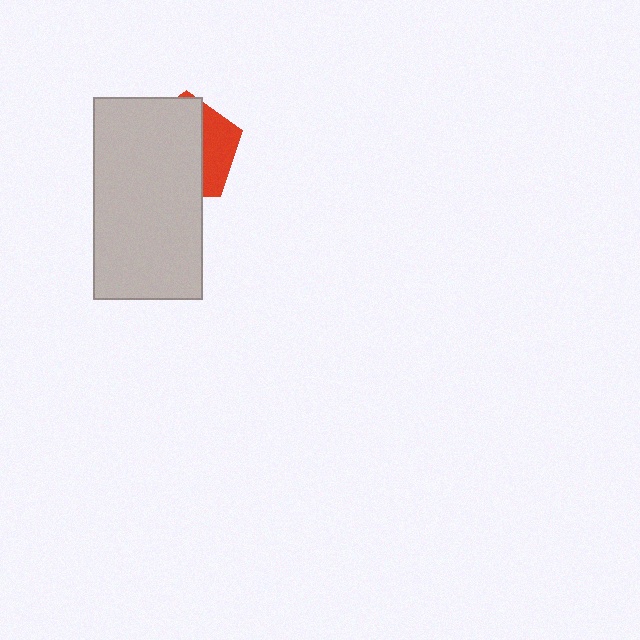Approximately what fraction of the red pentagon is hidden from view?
Roughly 70% of the red pentagon is hidden behind the light gray rectangle.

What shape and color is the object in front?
The object in front is a light gray rectangle.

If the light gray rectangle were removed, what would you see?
You would see the complete red pentagon.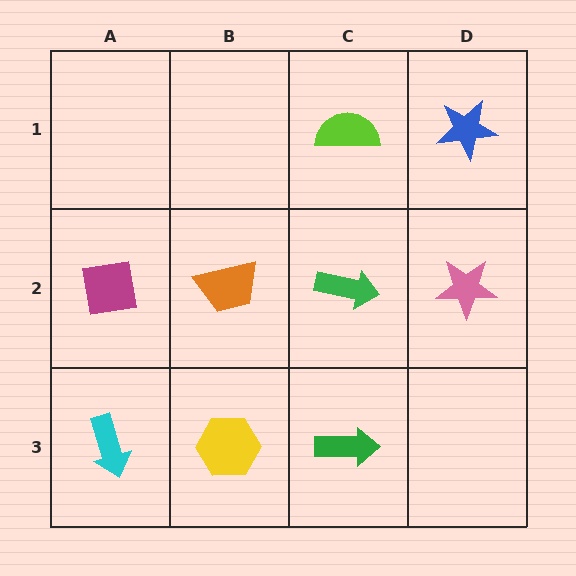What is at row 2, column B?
An orange trapezoid.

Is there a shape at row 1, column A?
No, that cell is empty.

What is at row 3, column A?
A cyan arrow.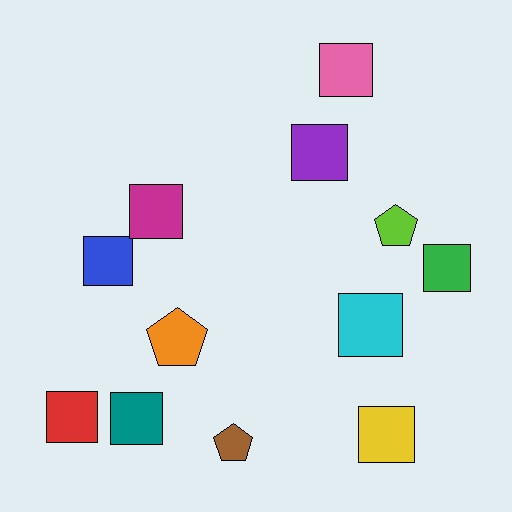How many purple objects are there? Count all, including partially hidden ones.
There is 1 purple object.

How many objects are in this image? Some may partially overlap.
There are 12 objects.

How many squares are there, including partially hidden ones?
There are 9 squares.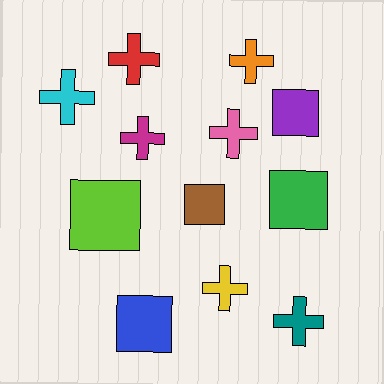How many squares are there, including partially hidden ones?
There are 5 squares.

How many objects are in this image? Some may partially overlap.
There are 12 objects.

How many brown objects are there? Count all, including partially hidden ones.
There is 1 brown object.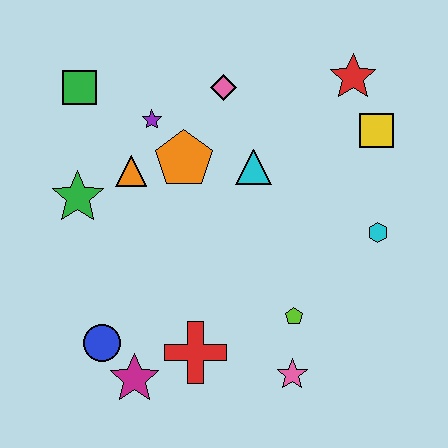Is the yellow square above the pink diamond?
No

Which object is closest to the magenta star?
The blue circle is closest to the magenta star.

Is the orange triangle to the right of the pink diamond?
No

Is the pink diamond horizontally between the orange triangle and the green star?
No